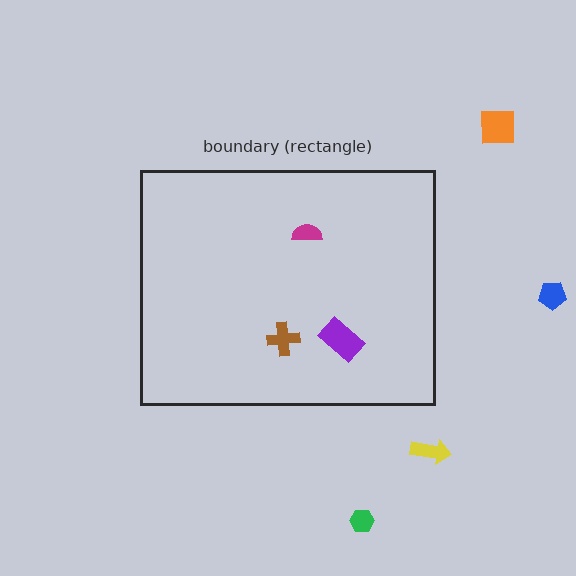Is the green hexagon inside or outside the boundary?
Outside.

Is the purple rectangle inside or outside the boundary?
Inside.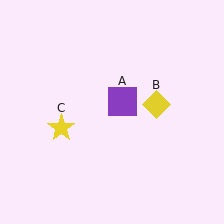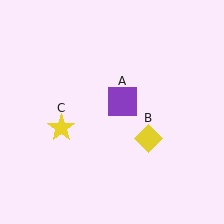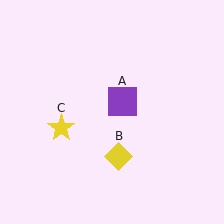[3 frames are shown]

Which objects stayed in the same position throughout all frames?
Purple square (object A) and yellow star (object C) remained stationary.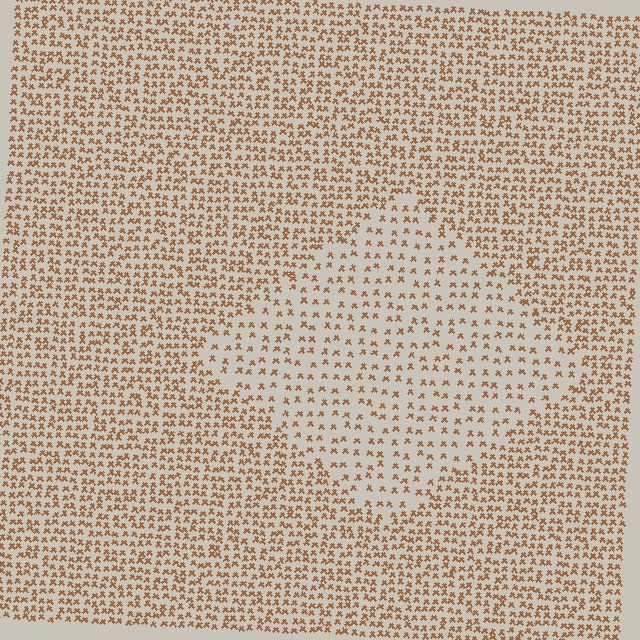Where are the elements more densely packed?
The elements are more densely packed outside the diamond boundary.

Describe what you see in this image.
The image contains small brown elements arranged at two different densities. A diamond-shaped region is visible where the elements are less densely packed than the surrounding area.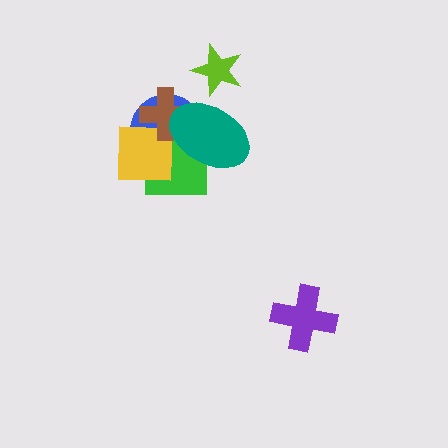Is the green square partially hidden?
Yes, it is partially covered by another shape.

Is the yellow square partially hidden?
Yes, it is partially covered by another shape.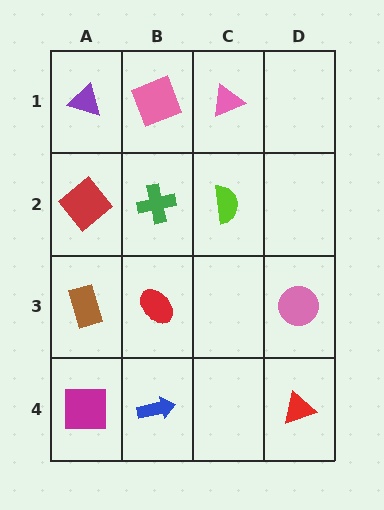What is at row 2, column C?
A lime semicircle.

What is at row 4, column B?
A blue arrow.